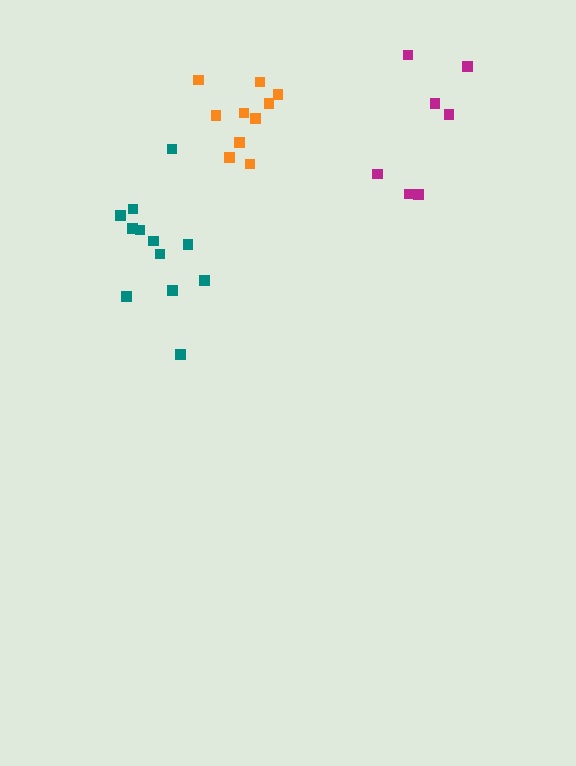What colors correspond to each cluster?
The clusters are colored: teal, orange, magenta.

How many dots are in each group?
Group 1: 12 dots, Group 2: 10 dots, Group 3: 7 dots (29 total).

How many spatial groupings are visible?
There are 3 spatial groupings.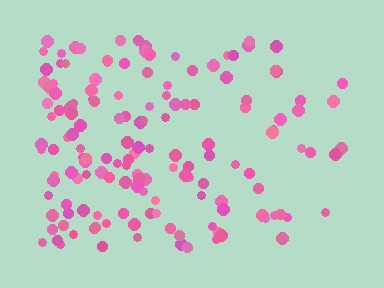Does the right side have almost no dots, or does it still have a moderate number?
Still a moderate number, just noticeably fewer than the left.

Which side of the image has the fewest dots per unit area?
The right.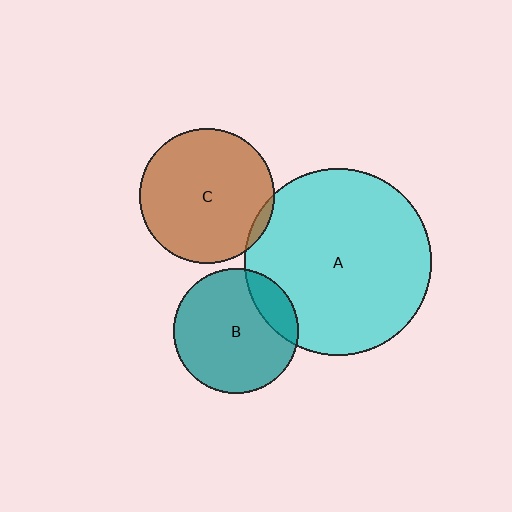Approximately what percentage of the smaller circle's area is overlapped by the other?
Approximately 15%.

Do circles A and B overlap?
Yes.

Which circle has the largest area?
Circle A (cyan).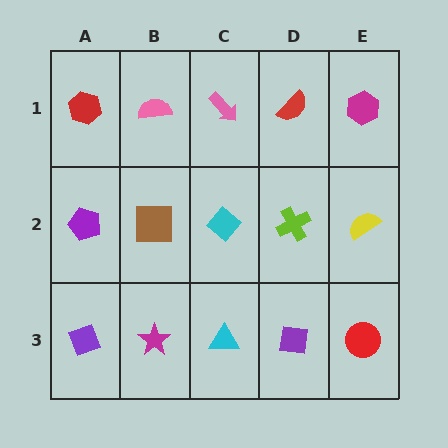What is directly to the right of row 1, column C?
A red semicircle.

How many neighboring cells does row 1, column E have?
2.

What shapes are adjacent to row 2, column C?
A pink arrow (row 1, column C), a cyan triangle (row 3, column C), a brown square (row 2, column B), a lime cross (row 2, column D).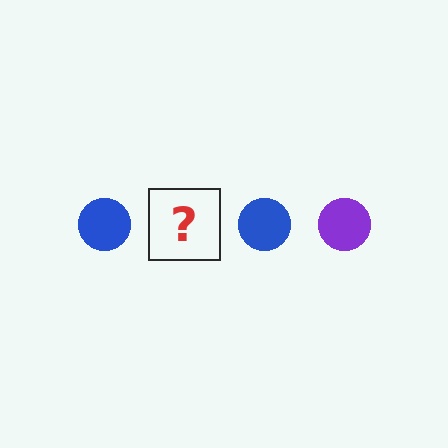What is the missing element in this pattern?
The missing element is a purple circle.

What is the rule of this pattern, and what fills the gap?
The rule is that the pattern cycles through blue, purple circles. The gap should be filled with a purple circle.